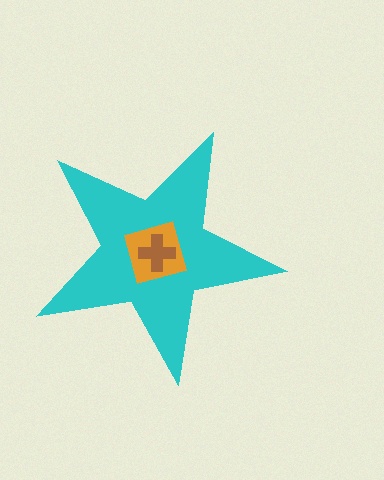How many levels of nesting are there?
3.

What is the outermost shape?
The cyan star.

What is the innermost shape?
The brown cross.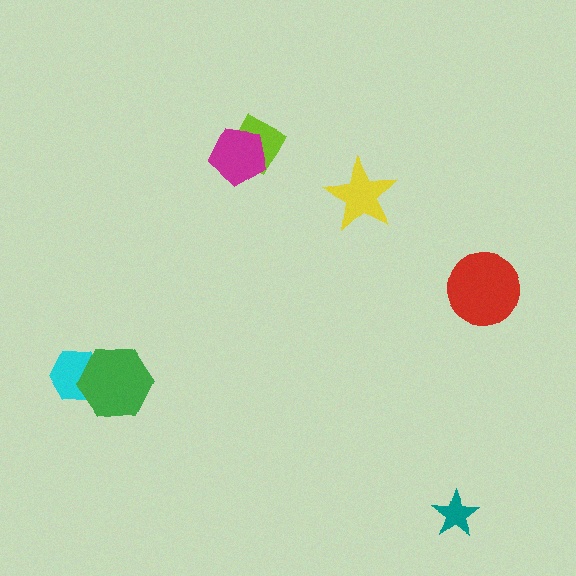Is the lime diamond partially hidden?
Yes, it is partially covered by another shape.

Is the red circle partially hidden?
No, no other shape covers it.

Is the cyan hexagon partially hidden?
Yes, it is partially covered by another shape.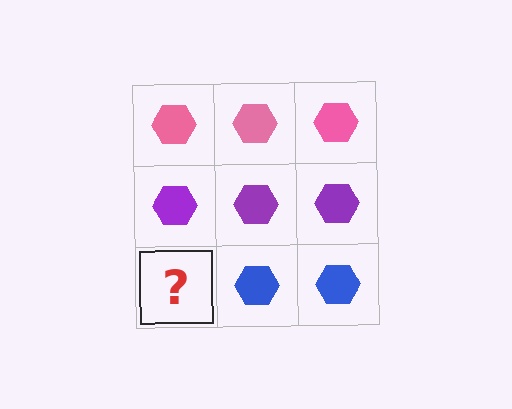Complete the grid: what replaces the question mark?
The question mark should be replaced with a blue hexagon.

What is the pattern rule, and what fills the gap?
The rule is that each row has a consistent color. The gap should be filled with a blue hexagon.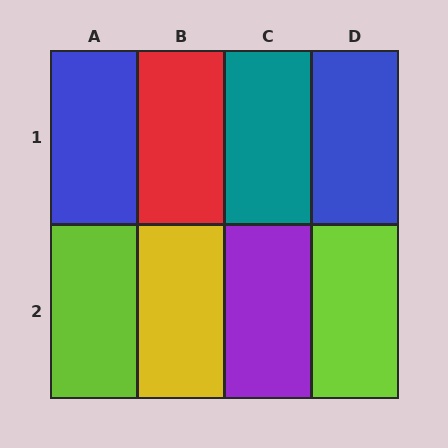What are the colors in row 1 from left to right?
Blue, red, teal, blue.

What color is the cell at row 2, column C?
Purple.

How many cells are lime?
2 cells are lime.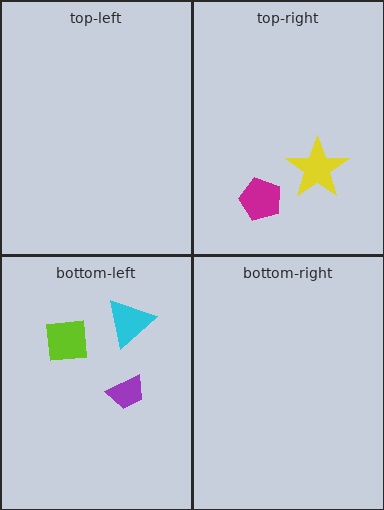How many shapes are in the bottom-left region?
3.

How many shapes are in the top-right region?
2.